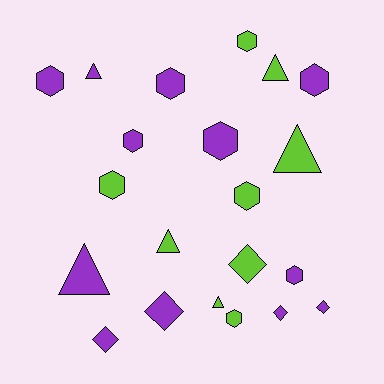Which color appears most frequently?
Purple, with 12 objects.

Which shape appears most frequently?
Hexagon, with 10 objects.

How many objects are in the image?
There are 21 objects.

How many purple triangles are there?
There are 2 purple triangles.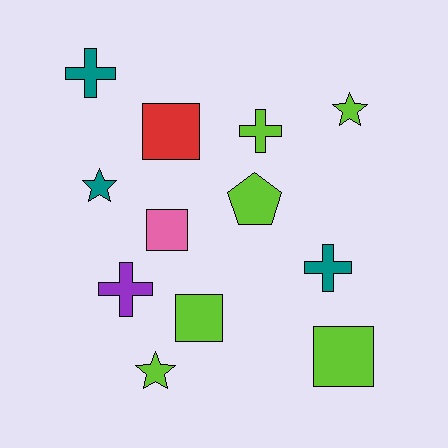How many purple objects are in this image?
There is 1 purple object.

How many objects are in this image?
There are 12 objects.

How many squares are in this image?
There are 4 squares.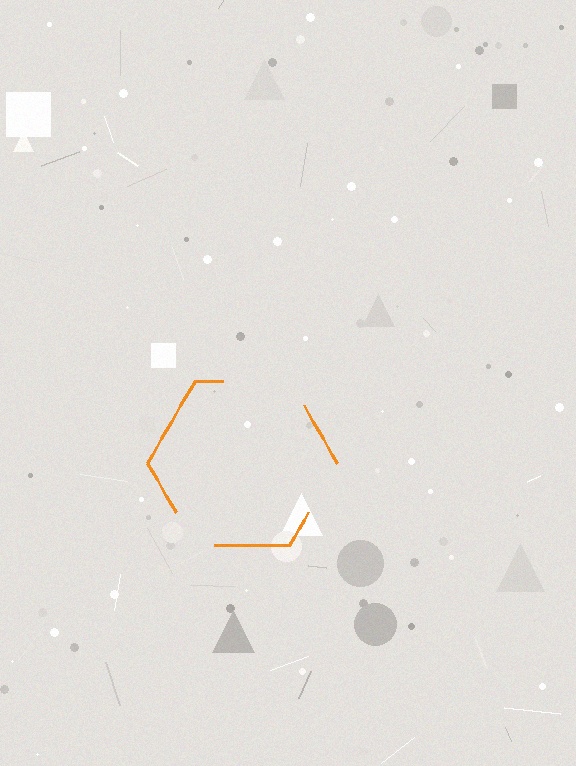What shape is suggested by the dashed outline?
The dashed outline suggests a hexagon.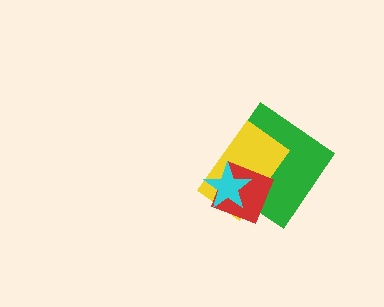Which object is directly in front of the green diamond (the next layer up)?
The yellow rectangle is directly in front of the green diamond.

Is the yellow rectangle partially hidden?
Yes, it is partially covered by another shape.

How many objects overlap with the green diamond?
3 objects overlap with the green diamond.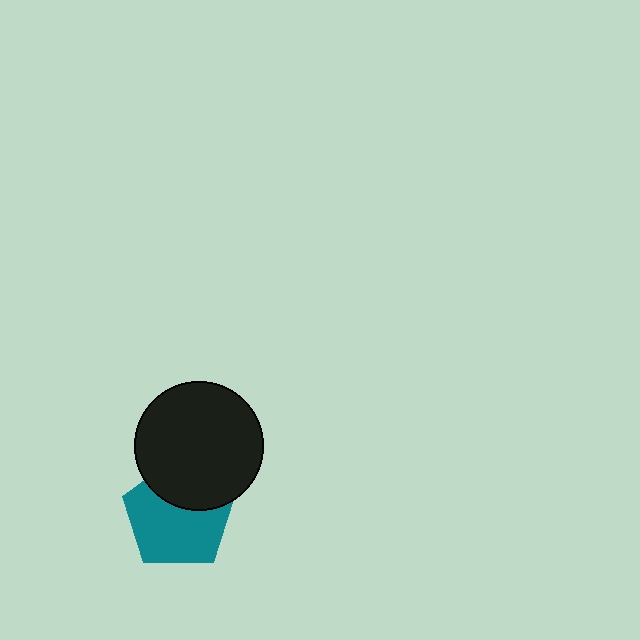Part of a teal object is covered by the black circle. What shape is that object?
It is a pentagon.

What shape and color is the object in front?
The object in front is a black circle.